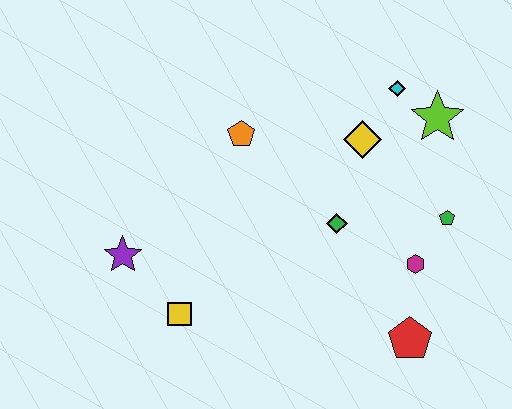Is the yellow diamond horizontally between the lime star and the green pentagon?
No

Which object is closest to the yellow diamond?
The cyan diamond is closest to the yellow diamond.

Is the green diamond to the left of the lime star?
Yes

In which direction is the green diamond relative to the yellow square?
The green diamond is to the right of the yellow square.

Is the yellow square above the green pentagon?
No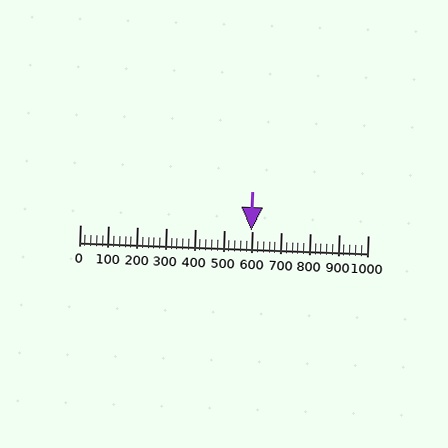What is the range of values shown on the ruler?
The ruler shows values from 0 to 1000.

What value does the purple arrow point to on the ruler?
The purple arrow points to approximately 594.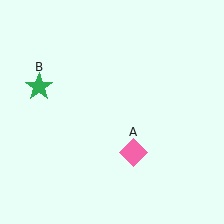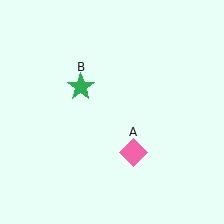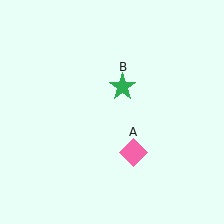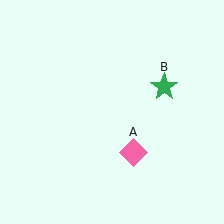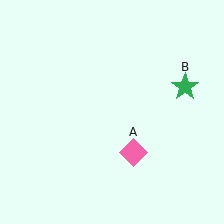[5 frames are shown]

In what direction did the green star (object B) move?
The green star (object B) moved right.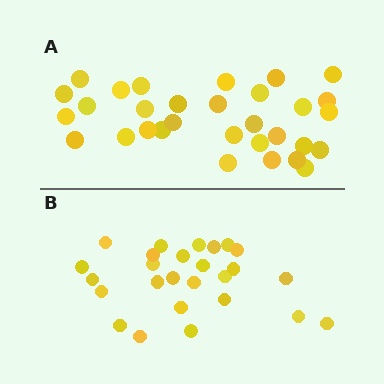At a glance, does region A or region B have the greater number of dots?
Region A (the top region) has more dots.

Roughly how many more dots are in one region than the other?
Region A has about 5 more dots than region B.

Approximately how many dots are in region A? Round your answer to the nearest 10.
About 30 dots. (The exact count is 31, which rounds to 30.)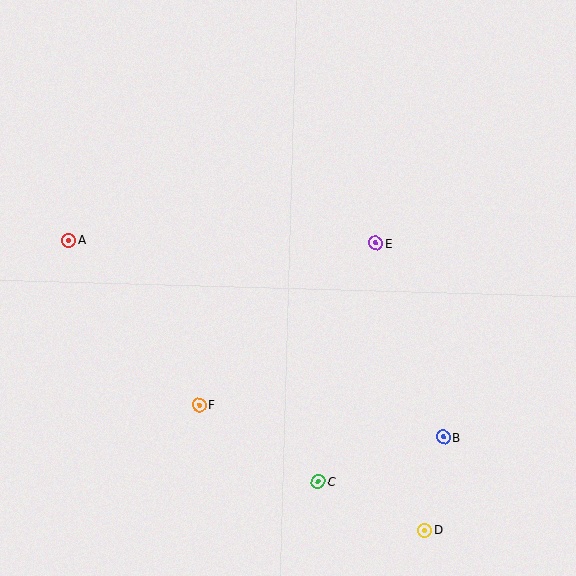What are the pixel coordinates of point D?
Point D is at (425, 530).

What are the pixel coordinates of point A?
Point A is at (69, 240).